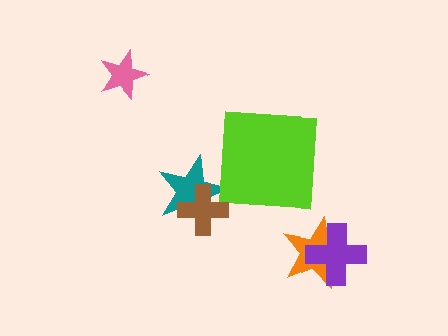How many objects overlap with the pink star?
0 objects overlap with the pink star.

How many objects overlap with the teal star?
1 object overlaps with the teal star.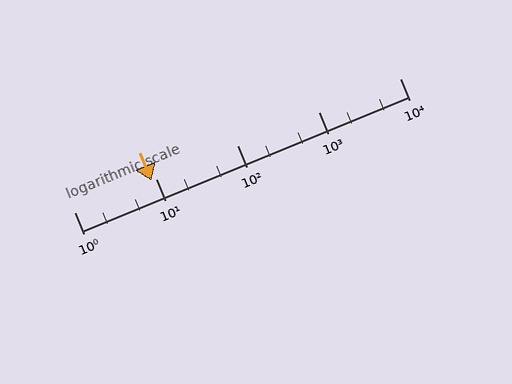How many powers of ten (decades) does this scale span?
The scale spans 4 decades, from 1 to 10000.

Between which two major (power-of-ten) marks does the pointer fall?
The pointer is between 1 and 10.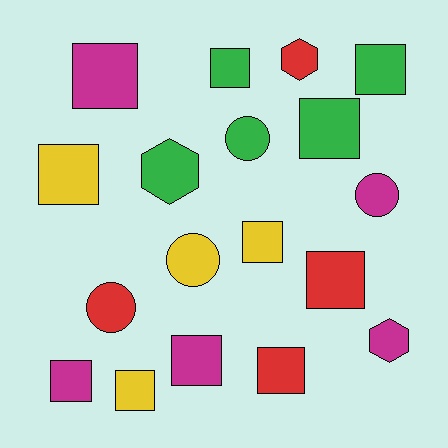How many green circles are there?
There is 1 green circle.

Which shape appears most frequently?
Square, with 11 objects.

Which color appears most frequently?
Green, with 5 objects.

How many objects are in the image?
There are 18 objects.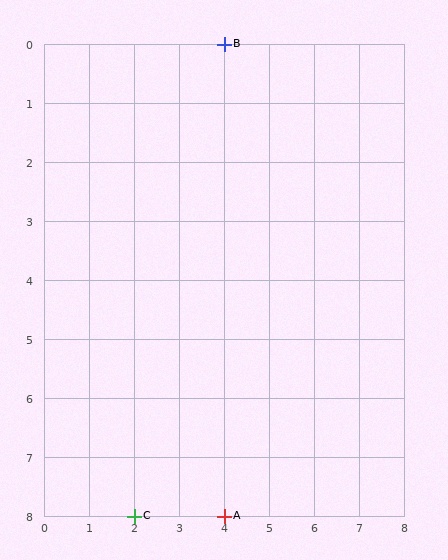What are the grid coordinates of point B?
Point B is at grid coordinates (4, 0).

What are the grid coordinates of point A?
Point A is at grid coordinates (4, 8).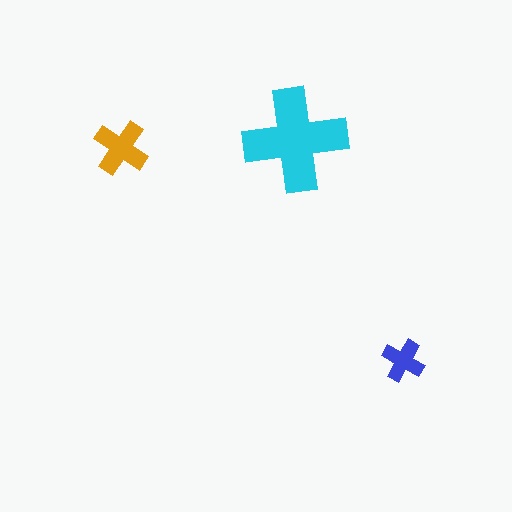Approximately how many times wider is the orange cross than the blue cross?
About 1.5 times wider.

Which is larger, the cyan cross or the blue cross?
The cyan one.